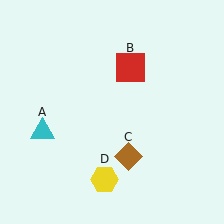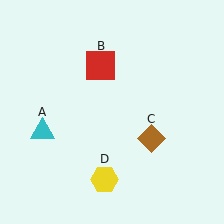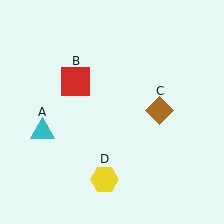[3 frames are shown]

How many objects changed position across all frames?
2 objects changed position: red square (object B), brown diamond (object C).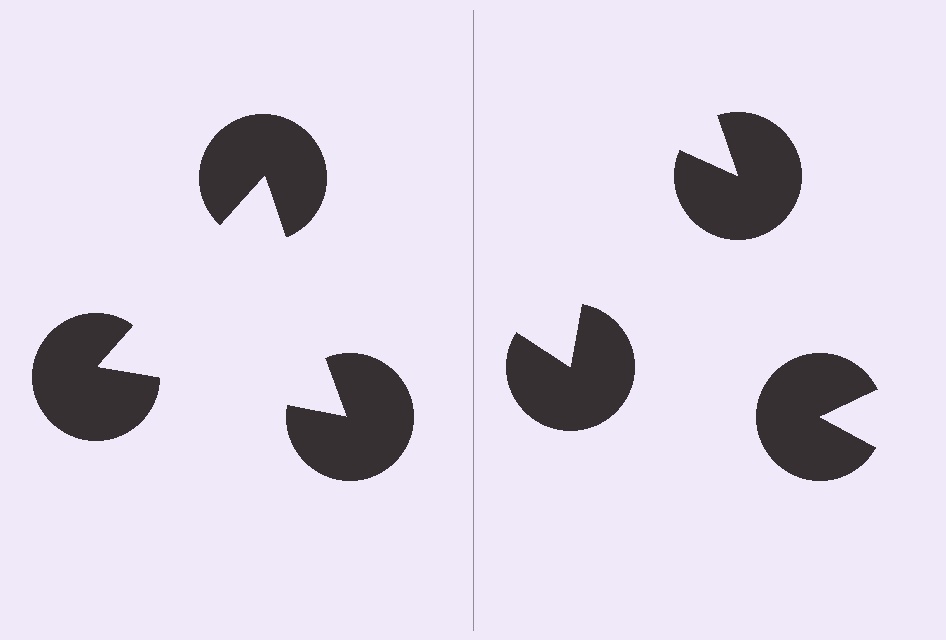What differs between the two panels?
The pac-man discs are positioned identically on both sides; only the wedge orientations differ. On the left they align to a triangle; on the right they are misaligned.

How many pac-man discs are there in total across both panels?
6 — 3 on each side.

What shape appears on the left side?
An illusory triangle.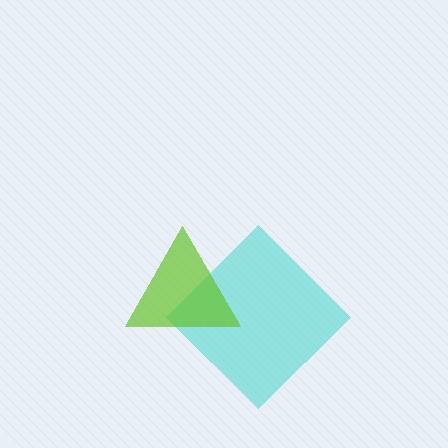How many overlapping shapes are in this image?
There are 2 overlapping shapes in the image.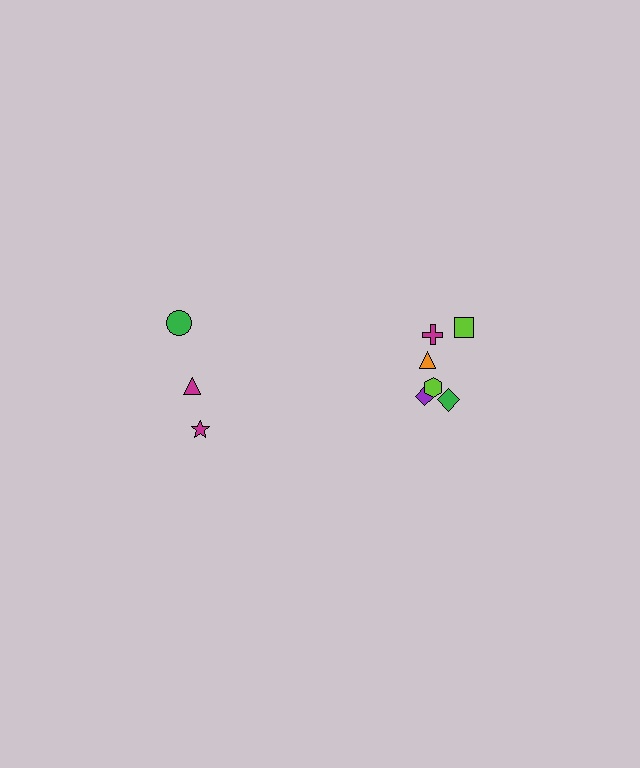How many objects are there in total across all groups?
There are 9 objects.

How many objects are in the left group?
There are 3 objects.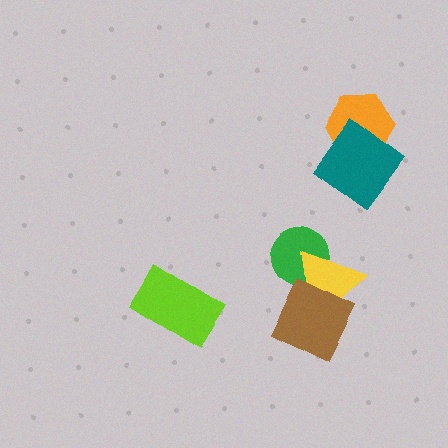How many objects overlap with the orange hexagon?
1 object overlaps with the orange hexagon.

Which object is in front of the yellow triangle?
The brown diamond is in front of the yellow triangle.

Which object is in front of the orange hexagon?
The teal diamond is in front of the orange hexagon.